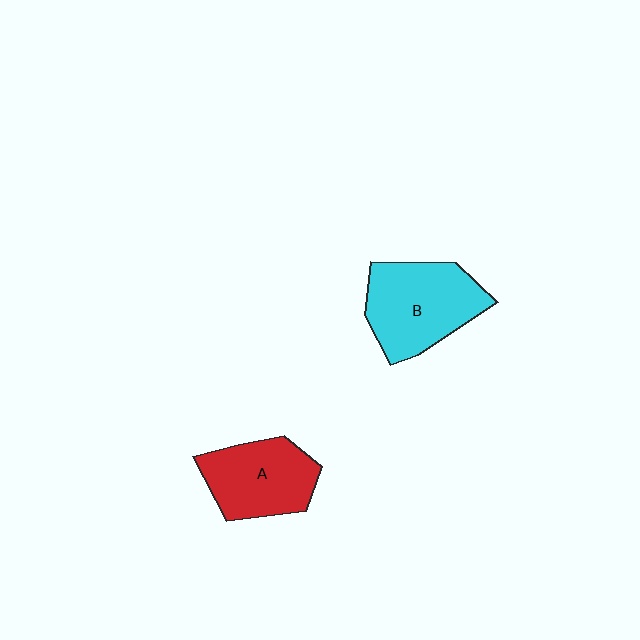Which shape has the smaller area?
Shape A (red).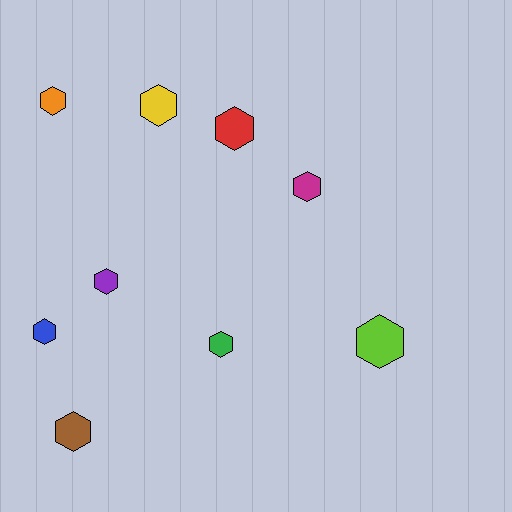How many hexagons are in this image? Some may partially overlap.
There are 9 hexagons.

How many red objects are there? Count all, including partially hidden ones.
There is 1 red object.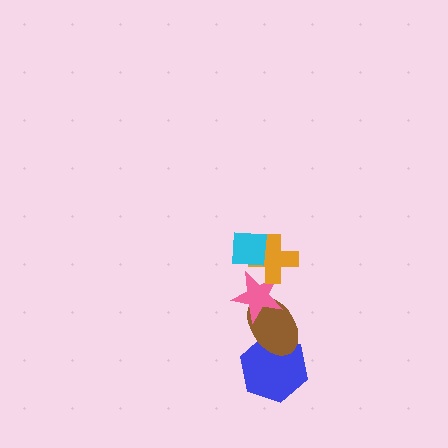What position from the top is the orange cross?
The orange cross is 2nd from the top.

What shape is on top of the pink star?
The orange cross is on top of the pink star.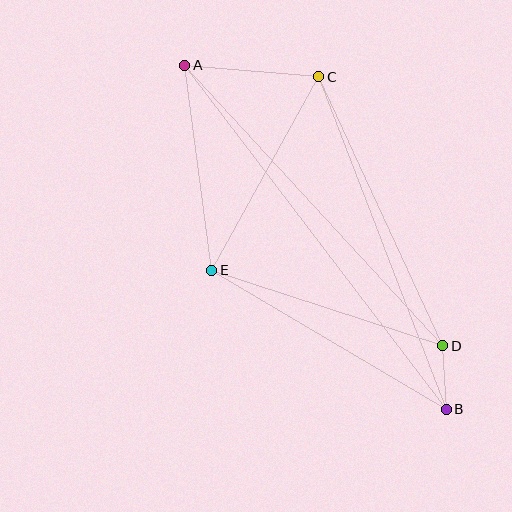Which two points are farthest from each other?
Points A and B are farthest from each other.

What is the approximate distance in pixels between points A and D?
The distance between A and D is approximately 381 pixels.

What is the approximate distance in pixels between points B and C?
The distance between B and C is approximately 356 pixels.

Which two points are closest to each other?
Points B and D are closest to each other.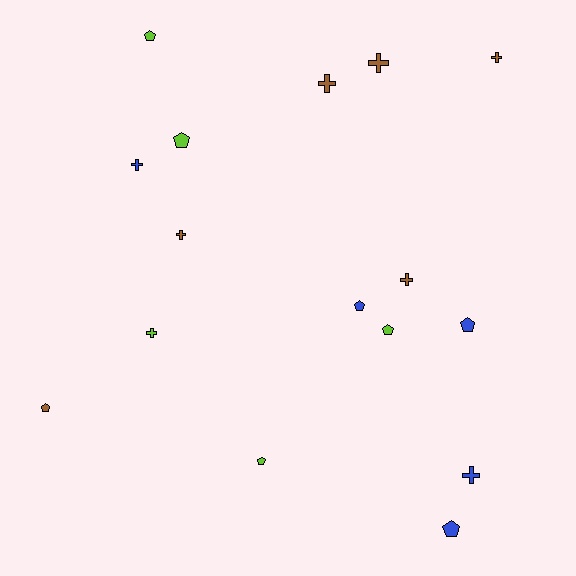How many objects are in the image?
There are 16 objects.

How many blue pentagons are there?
There are 3 blue pentagons.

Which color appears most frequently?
Brown, with 6 objects.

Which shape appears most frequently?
Cross, with 8 objects.